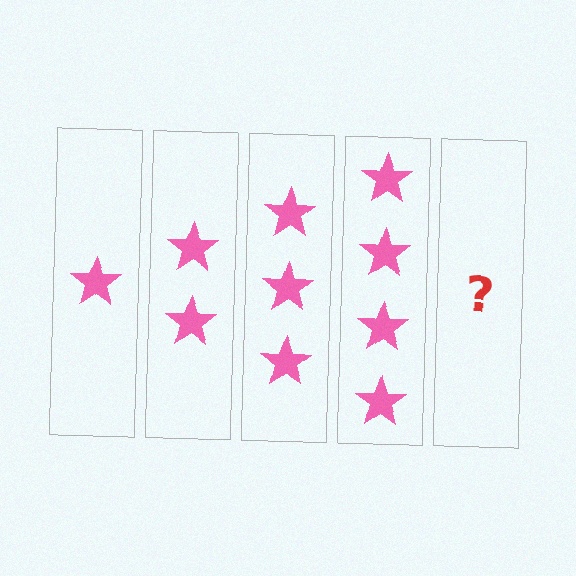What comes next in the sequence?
The next element should be 5 stars.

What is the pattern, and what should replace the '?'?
The pattern is that each step adds one more star. The '?' should be 5 stars.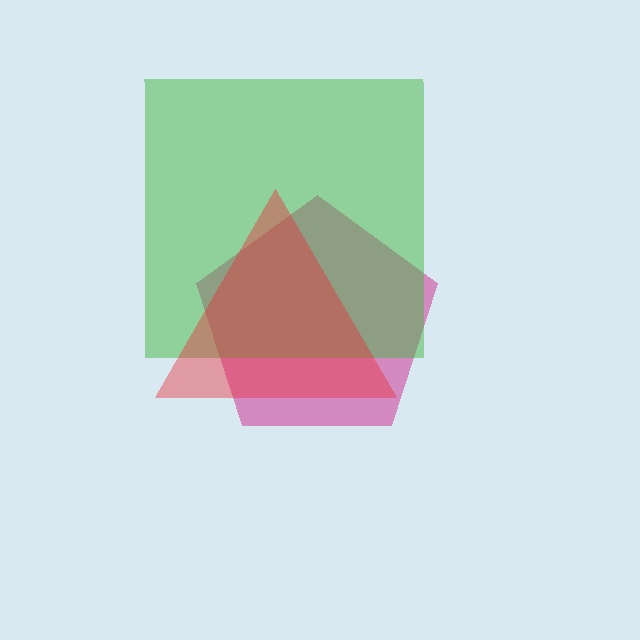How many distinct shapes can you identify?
There are 3 distinct shapes: a magenta pentagon, a green square, a red triangle.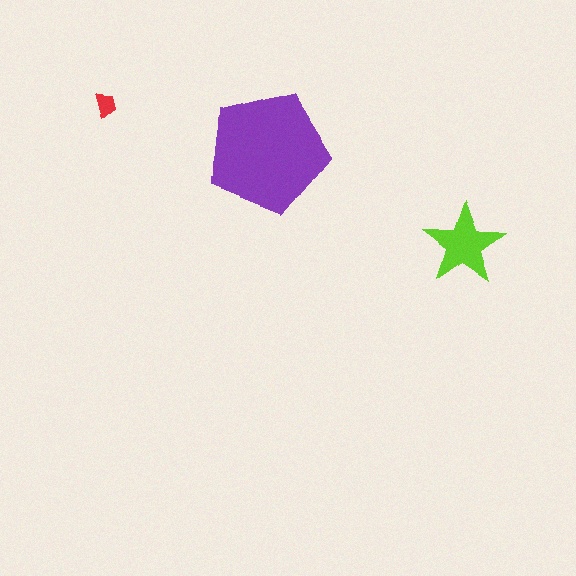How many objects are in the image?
There are 3 objects in the image.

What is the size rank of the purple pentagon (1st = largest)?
1st.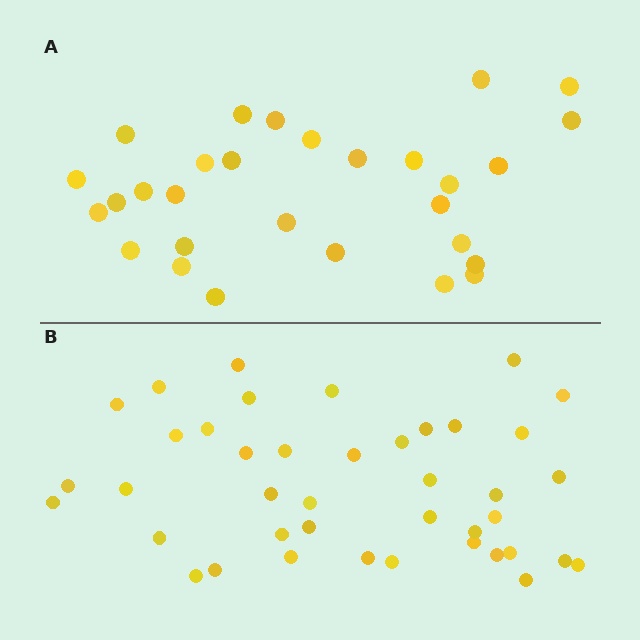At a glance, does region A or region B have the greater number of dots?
Region B (the bottom region) has more dots.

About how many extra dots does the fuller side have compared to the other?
Region B has roughly 12 or so more dots than region A.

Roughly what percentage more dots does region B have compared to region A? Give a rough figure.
About 40% more.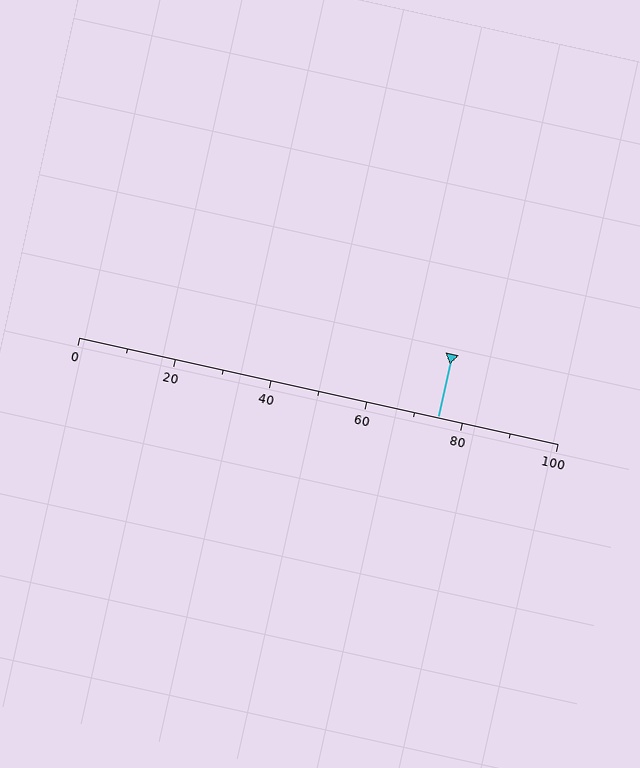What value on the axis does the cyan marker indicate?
The marker indicates approximately 75.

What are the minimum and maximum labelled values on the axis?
The axis runs from 0 to 100.